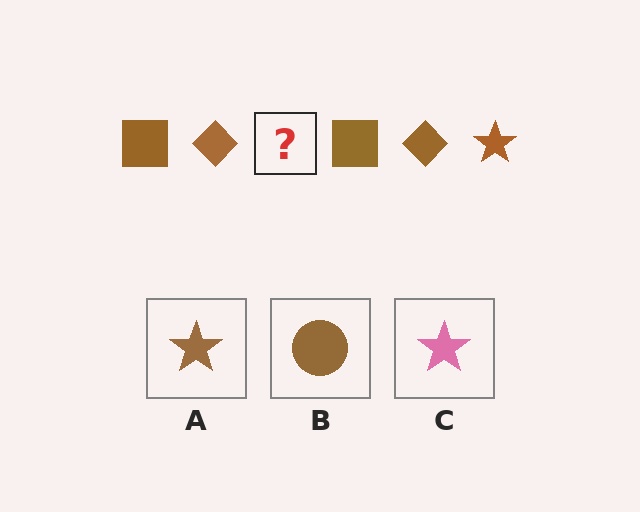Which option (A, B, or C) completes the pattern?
A.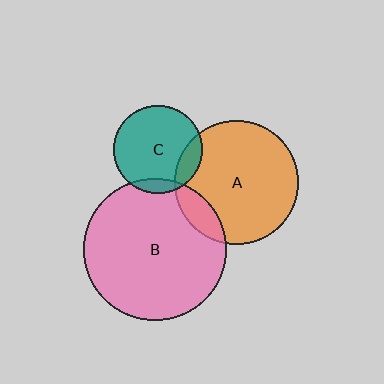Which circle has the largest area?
Circle B (pink).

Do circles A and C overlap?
Yes.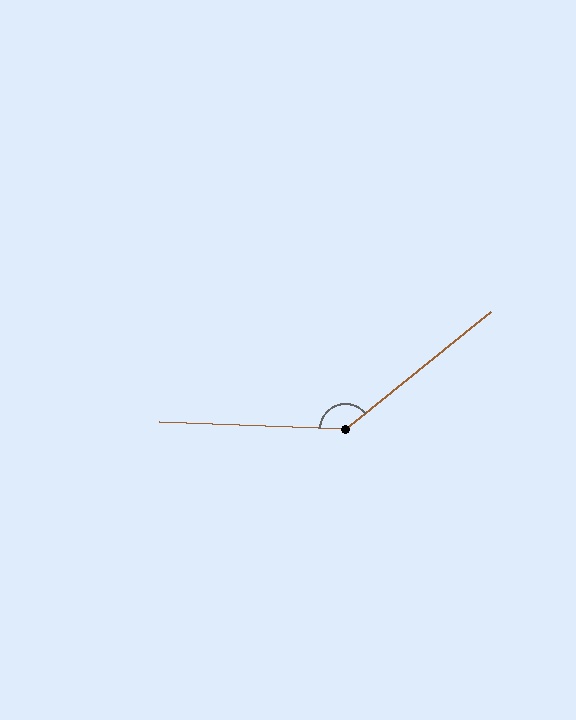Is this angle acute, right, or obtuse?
It is obtuse.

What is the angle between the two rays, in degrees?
Approximately 139 degrees.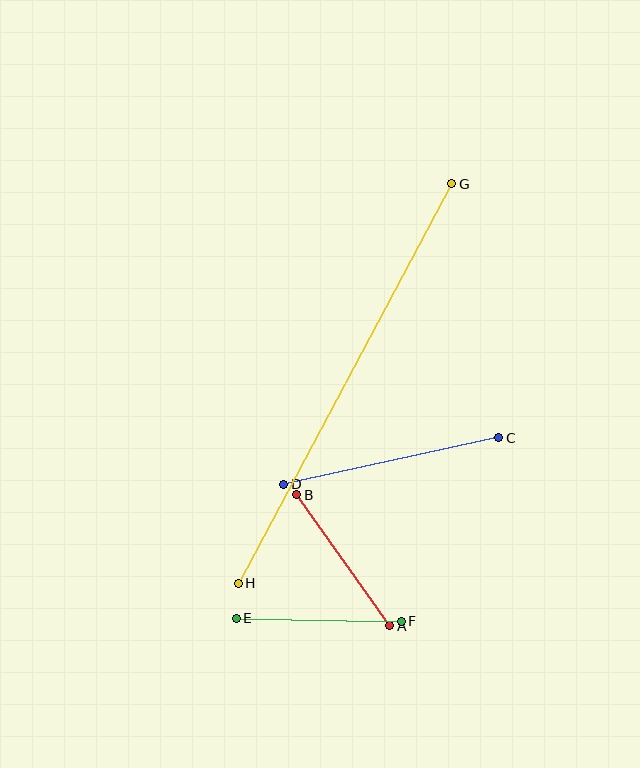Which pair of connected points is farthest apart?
Points G and H are farthest apart.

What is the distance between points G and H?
The distance is approximately 453 pixels.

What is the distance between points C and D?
The distance is approximately 220 pixels.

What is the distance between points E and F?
The distance is approximately 165 pixels.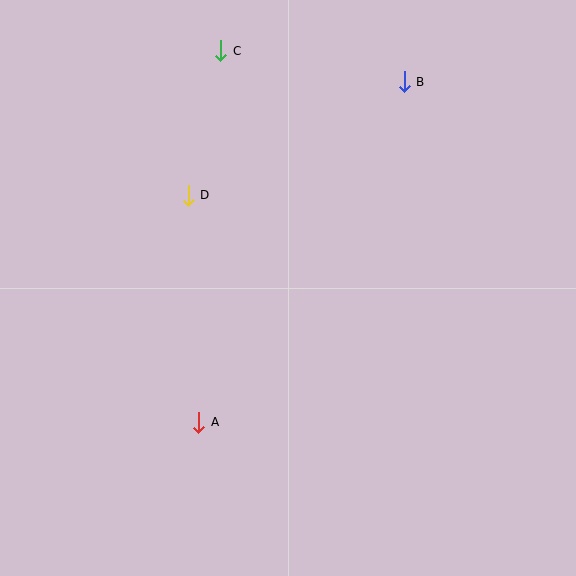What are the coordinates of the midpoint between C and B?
The midpoint between C and B is at (313, 66).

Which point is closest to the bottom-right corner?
Point A is closest to the bottom-right corner.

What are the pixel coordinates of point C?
Point C is at (221, 51).